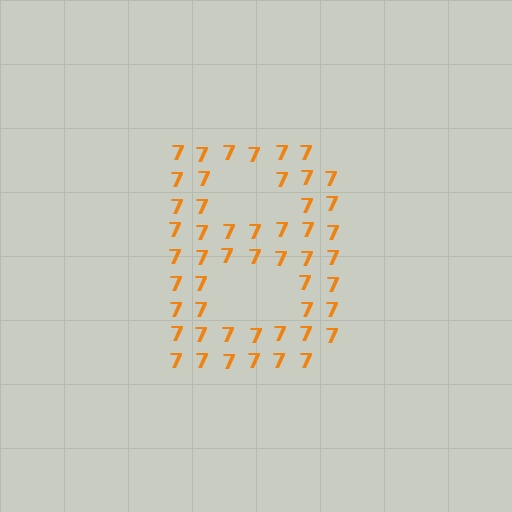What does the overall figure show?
The overall figure shows the letter B.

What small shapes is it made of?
It is made of small digit 7's.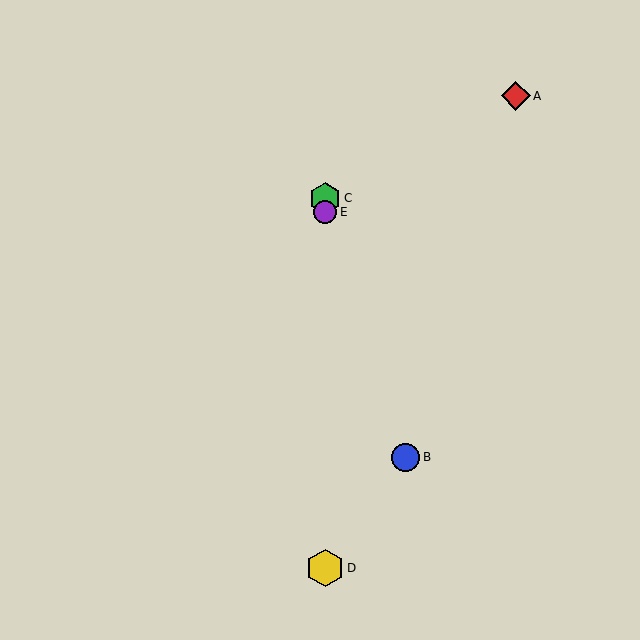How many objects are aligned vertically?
3 objects (C, D, E) are aligned vertically.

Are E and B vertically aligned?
No, E is at x≈325 and B is at x≈405.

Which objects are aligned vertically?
Objects C, D, E are aligned vertically.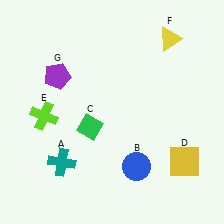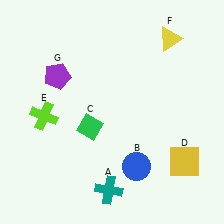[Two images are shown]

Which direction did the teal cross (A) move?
The teal cross (A) moved right.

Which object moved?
The teal cross (A) moved right.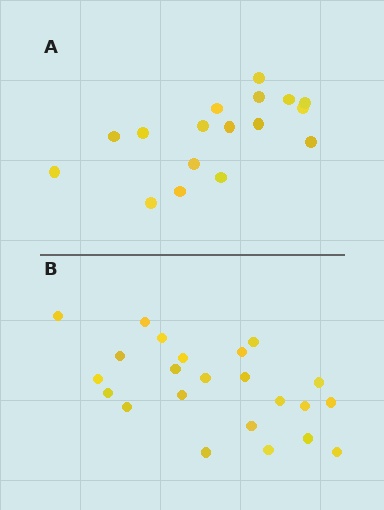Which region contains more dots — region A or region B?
Region B (the bottom region) has more dots.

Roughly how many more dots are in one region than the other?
Region B has about 6 more dots than region A.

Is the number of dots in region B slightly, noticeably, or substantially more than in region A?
Region B has noticeably more, but not dramatically so. The ratio is roughly 1.4 to 1.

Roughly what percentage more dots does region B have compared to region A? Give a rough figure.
About 35% more.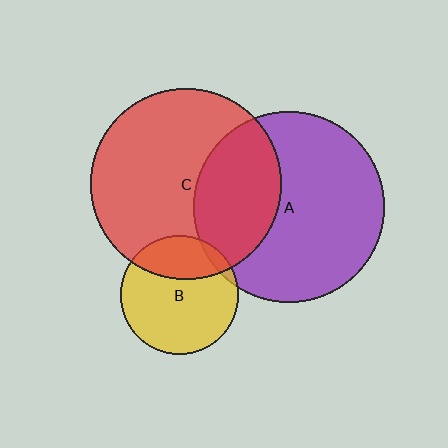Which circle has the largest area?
Circle C (red).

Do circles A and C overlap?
Yes.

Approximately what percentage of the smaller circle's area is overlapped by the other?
Approximately 35%.